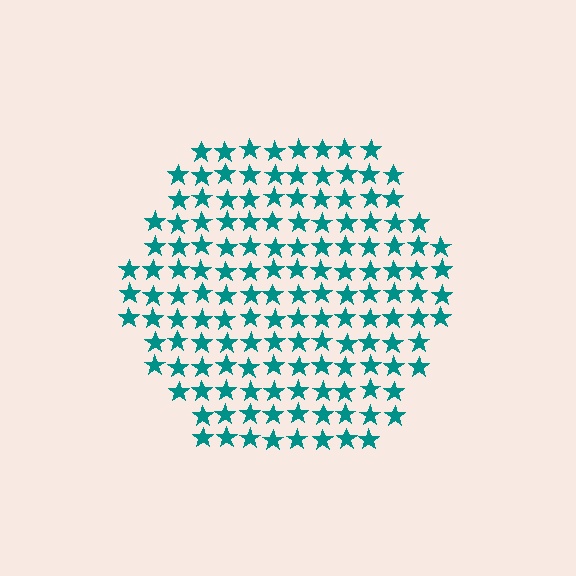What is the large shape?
The large shape is a hexagon.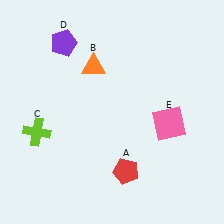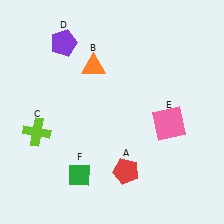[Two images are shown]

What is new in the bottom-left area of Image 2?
A green diamond (F) was added in the bottom-left area of Image 2.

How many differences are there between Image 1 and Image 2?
There is 1 difference between the two images.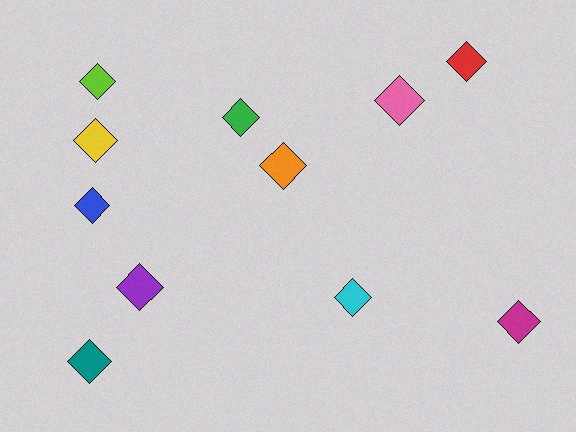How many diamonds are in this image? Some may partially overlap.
There are 11 diamonds.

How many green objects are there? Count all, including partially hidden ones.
There is 1 green object.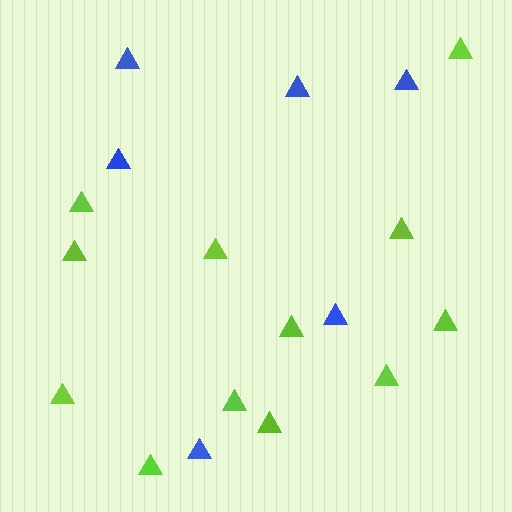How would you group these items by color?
There are 2 groups: one group of blue triangles (6) and one group of lime triangles (12).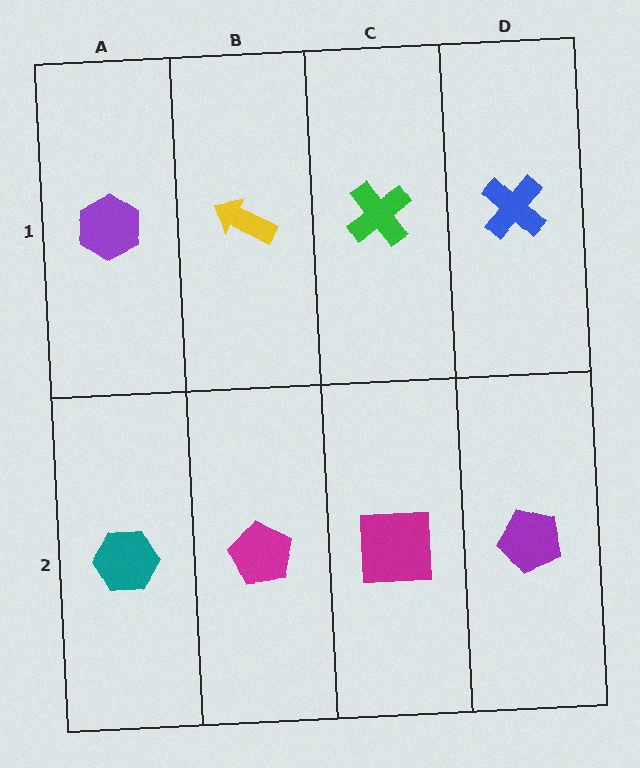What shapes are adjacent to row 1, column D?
A purple pentagon (row 2, column D), a green cross (row 1, column C).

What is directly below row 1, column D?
A purple pentagon.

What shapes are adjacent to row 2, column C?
A green cross (row 1, column C), a magenta pentagon (row 2, column B), a purple pentagon (row 2, column D).